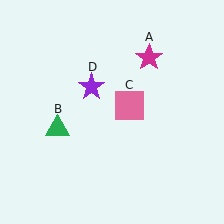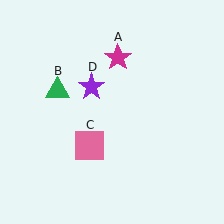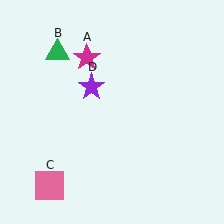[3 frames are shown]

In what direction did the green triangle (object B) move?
The green triangle (object B) moved up.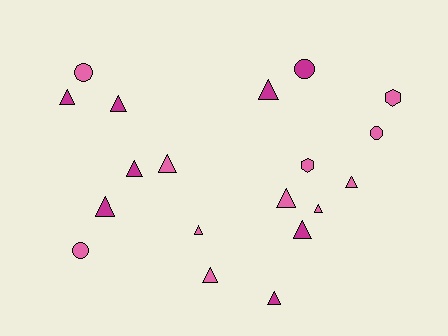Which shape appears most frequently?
Triangle, with 13 objects.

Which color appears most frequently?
Pink, with 11 objects.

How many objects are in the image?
There are 19 objects.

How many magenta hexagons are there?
There are no magenta hexagons.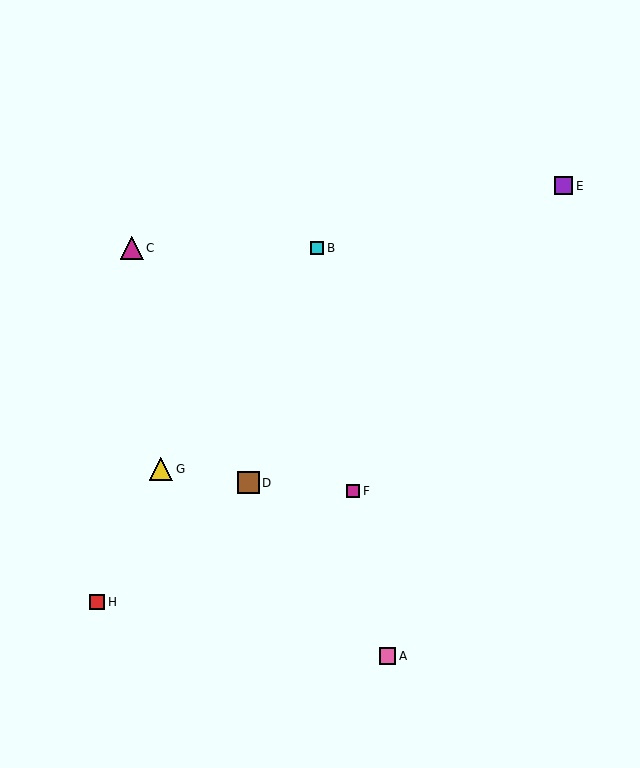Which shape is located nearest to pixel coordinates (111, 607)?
The red square (labeled H) at (97, 602) is nearest to that location.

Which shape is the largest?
The yellow triangle (labeled G) is the largest.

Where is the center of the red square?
The center of the red square is at (97, 602).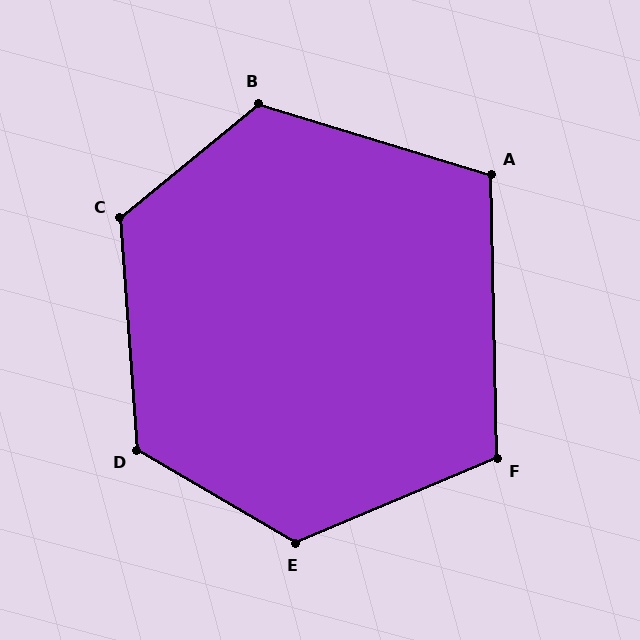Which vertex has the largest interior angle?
E, at approximately 127 degrees.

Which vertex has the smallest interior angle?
A, at approximately 108 degrees.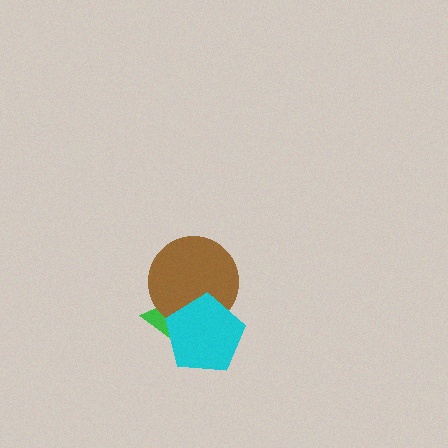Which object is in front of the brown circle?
The cyan pentagon is in front of the brown circle.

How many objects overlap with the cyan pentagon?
2 objects overlap with the cyan pentagon.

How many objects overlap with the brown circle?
2 objects overlap with the brown circle.